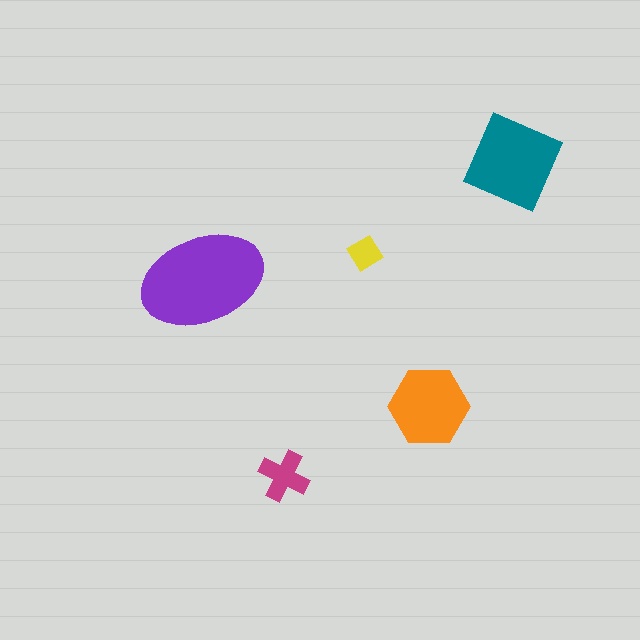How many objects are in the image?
There are 5 objects in the image.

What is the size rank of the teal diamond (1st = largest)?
2nd.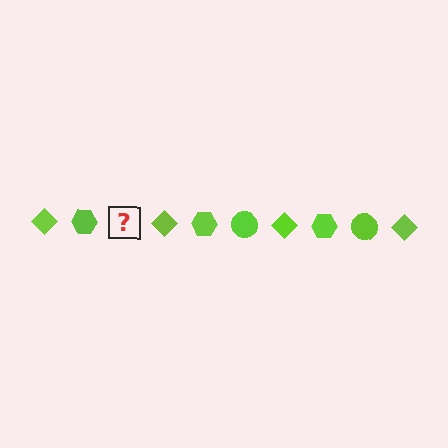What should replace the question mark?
The question mark should be replaced with a lime circle.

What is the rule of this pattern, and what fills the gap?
The rule is that the pattern cycles through diamond, hexagon, circle shapes in lime. The gap should be filled with a lime circle.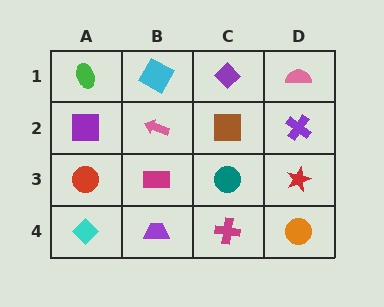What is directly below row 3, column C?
A magenta cross.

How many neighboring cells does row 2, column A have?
3.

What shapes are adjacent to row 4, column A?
A red circle (row 3, column A), a purple trapezoid (row 4, column B).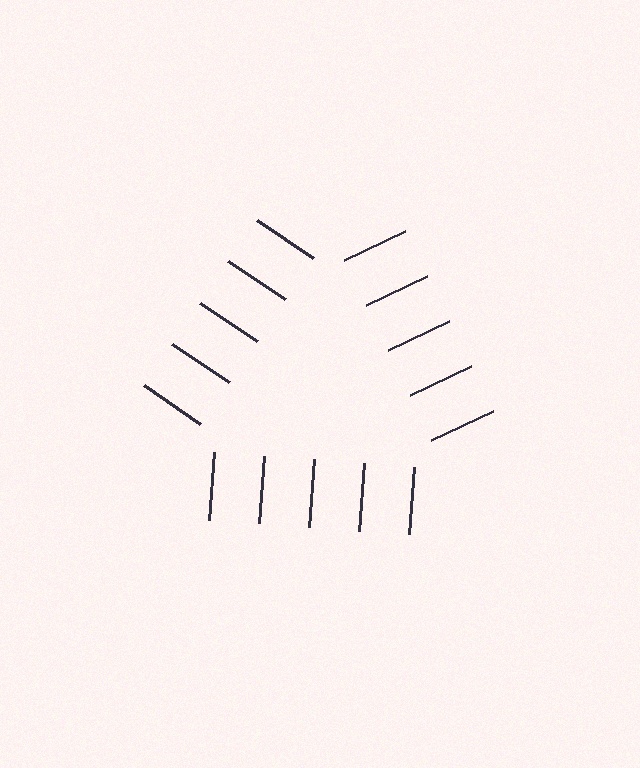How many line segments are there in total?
15 — 5 along each of the 3 edges.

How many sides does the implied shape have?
3 sides — the line-ends trace a triangle.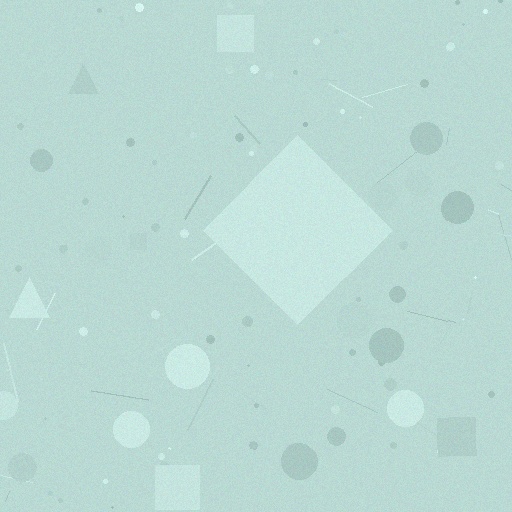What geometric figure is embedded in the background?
A diamond is embedded in the background.